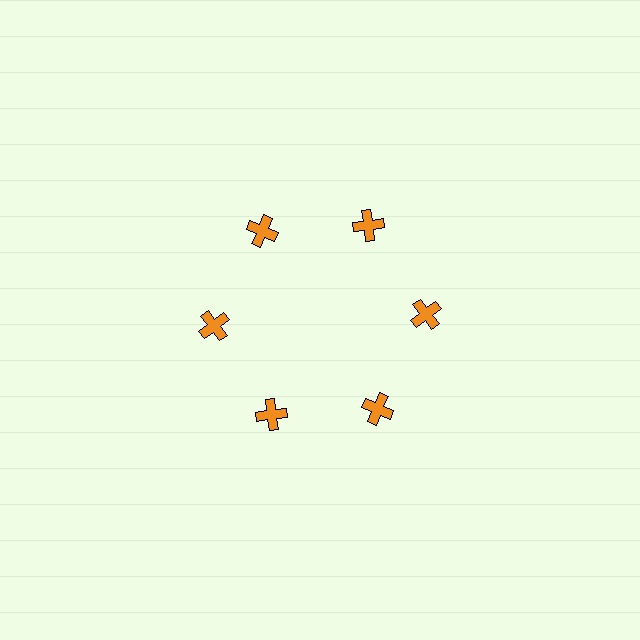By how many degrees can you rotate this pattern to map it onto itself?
The pattern maps onto itself every 60 degrees of rotation.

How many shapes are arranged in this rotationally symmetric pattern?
There are 6 shapes, arranged in 6 groups of 1.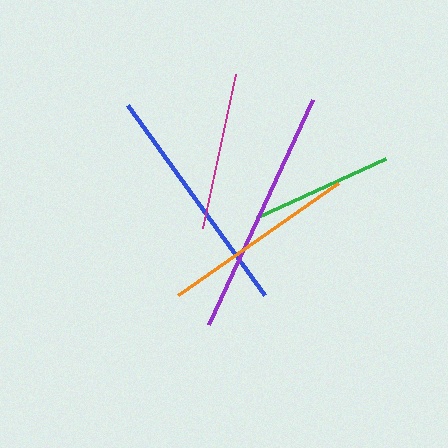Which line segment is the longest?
The purple line is the longest at approximately 248 pixels.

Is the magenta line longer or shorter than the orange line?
The orange line is longer than the magenta line.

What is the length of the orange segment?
The orange segment is approximately 196 pixels long.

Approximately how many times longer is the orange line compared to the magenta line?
The orange line is approximately 1.2 times the length of the magenta line.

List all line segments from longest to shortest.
From longest to shortest: purple, blue, orange, magenta, green.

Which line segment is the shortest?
The green line is the shortest at approximately 141 pixels.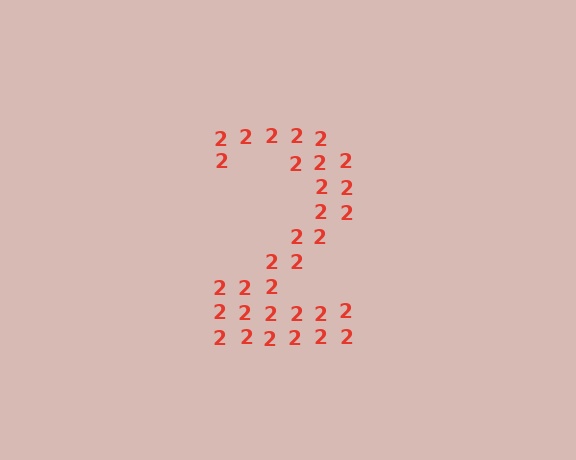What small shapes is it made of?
It is made of small digit 2's.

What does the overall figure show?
The overall figure shows the digit 2.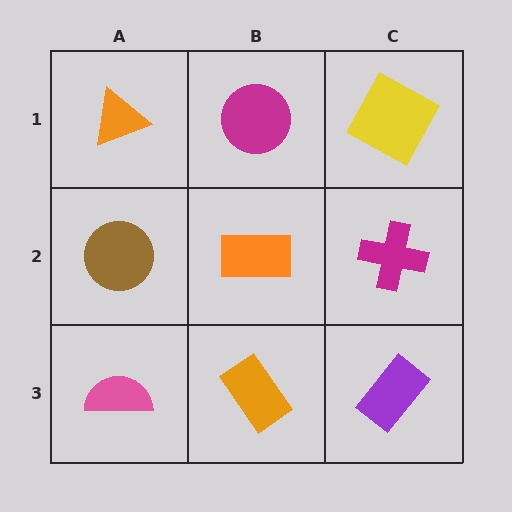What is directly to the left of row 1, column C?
A magenta circle.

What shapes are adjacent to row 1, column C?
A magenta cross (row 2, column C), a magenta circle (row 1, column B).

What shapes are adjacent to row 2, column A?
An orange triangle (row 1, column A), a pink semicircle (row 3, column A), an orange rectangle (row 2, column B).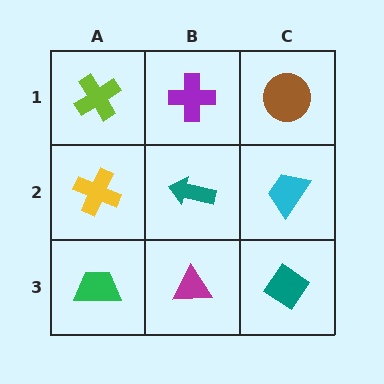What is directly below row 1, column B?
A teal arrow.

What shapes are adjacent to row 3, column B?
A teal arrow (row 2, column B), a green trapezoid (row 3, column A), a teal diamond (row 3, column C).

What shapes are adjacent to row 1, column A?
A yellow cross (row 2, column A), a purple cross (row 1, column B).